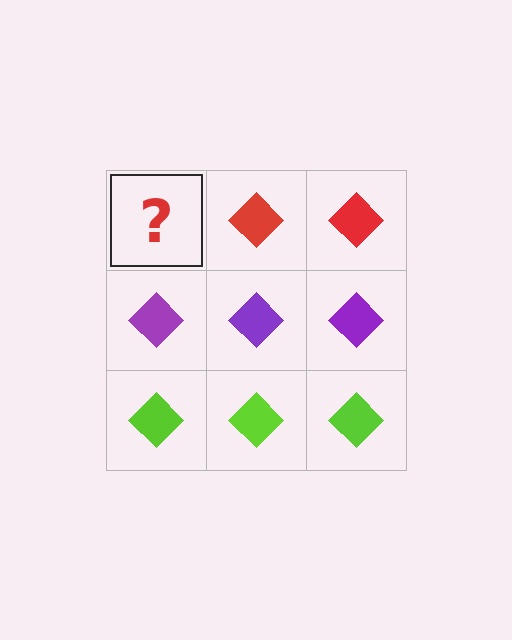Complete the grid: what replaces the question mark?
The question mark should be replaced with a red diamond.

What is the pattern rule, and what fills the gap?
The rule is that each row has a consistent color. The gap should be filled with a red diamond.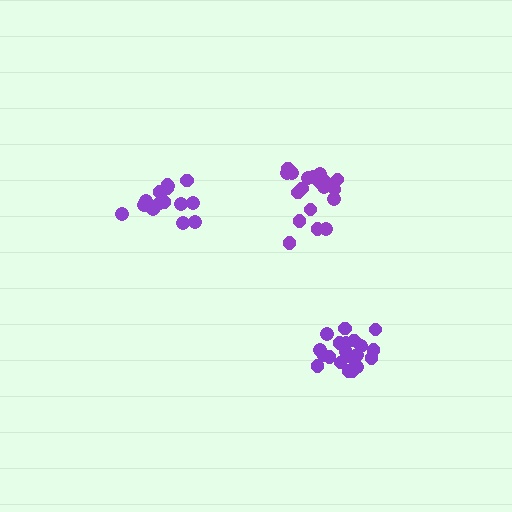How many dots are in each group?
Group 1: 20 dots, Group 2: 19 dots, Group 3: 20 dots (59 total).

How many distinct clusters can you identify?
There are 3 distinct clusters.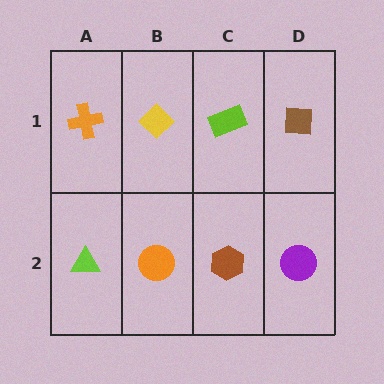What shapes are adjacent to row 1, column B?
An orange circle (row 2, column B), an orange cross (row 1, column A), a lime rectangle (row 1, column C).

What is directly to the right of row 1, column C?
A brown square.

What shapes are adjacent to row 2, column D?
A brown square (row 1, column D), a brown hexagon (row 2, column C).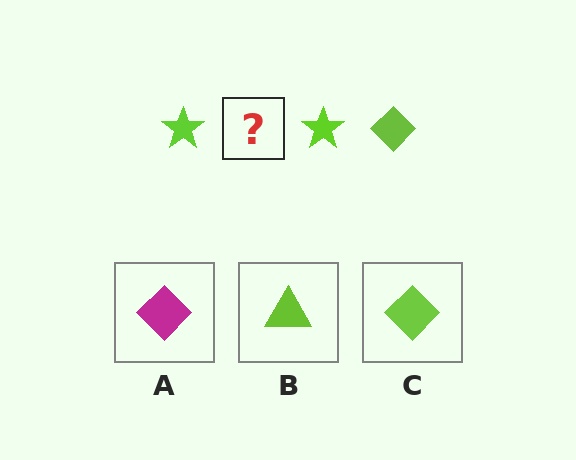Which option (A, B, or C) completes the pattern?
C.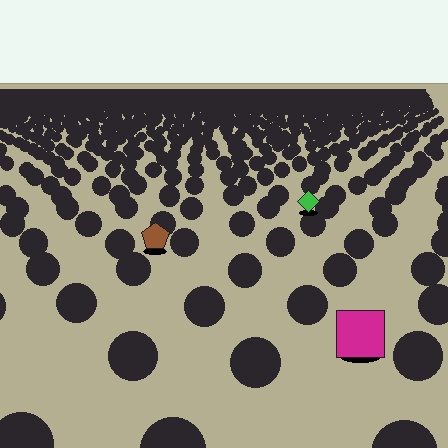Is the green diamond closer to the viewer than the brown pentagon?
No. The brown pentagon is closer — you can tell from the texture gradient: the ground texture is coarser near it.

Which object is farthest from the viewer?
The green diamond is farthest from the viewer. It appears smaller and the ground texture around it is denser.